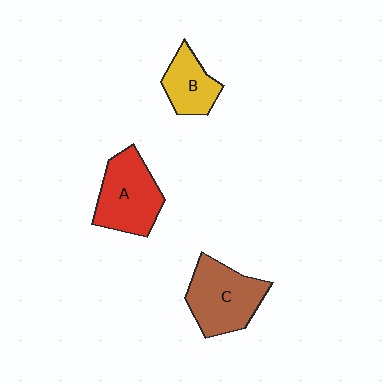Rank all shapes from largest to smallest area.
From largest to smallest: C (brown), A (red), B (yellow).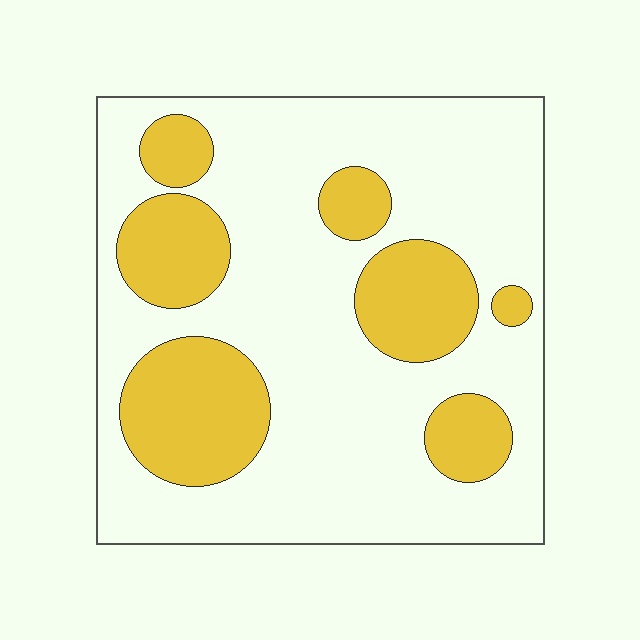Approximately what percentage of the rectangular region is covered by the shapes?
Approximately 30%.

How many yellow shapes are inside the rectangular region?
7.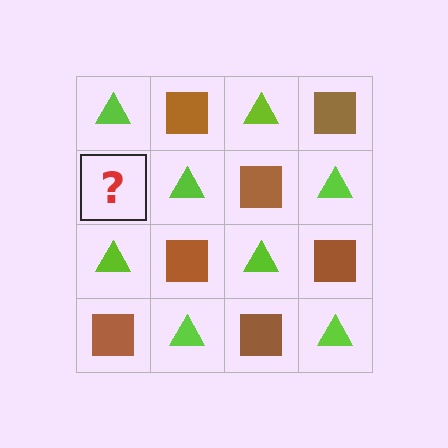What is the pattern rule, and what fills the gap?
The rule is that it alternates lime triangle and brown square in a checkerboard pattern. The gap should be filled with a brown square.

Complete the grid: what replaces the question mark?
The question mark should be replaced with a brown square.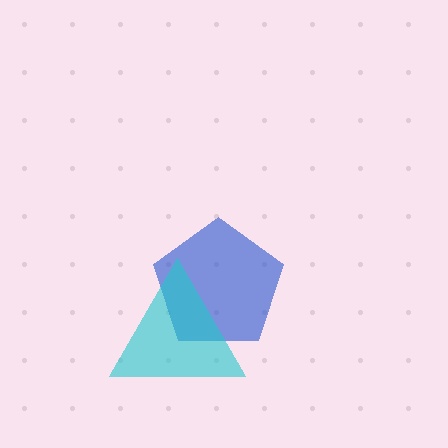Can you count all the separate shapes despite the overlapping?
Yes, there are 2 separate shapes.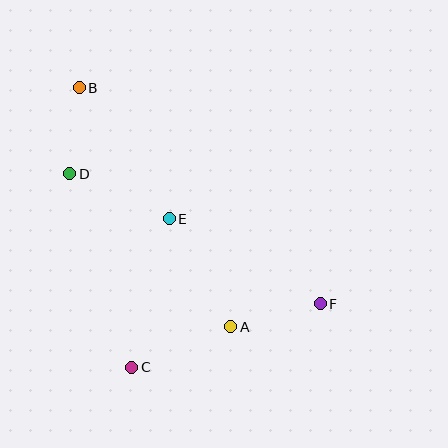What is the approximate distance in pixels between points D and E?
The distance between D and E is approximately 109 pixels.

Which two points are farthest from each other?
Points B and F are farthest from each other.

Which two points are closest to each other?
Points B and D are closest to each other.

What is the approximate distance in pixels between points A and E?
The distance between A and E is approximately 124 pixels.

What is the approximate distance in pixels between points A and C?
The distance between A and C is approximately 107 pixels.